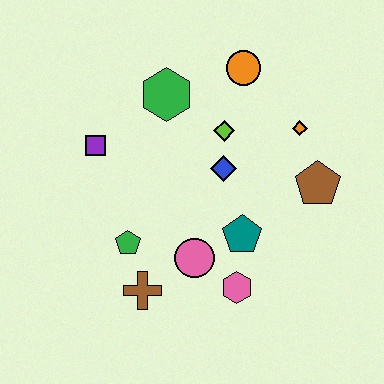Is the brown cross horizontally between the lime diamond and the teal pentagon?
No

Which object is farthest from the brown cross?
The orange circle is farthest from the brown cross.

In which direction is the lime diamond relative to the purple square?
The lime diamond is to the right of the purple square.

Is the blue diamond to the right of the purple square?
Yes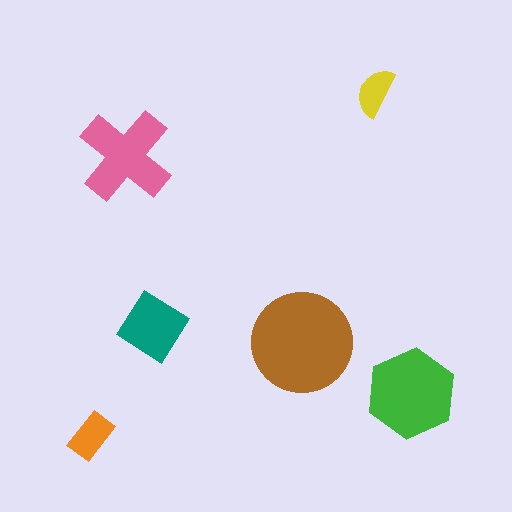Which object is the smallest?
The yellow semicircle.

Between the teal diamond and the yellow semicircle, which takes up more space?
The teal diamond.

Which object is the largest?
The brown circle.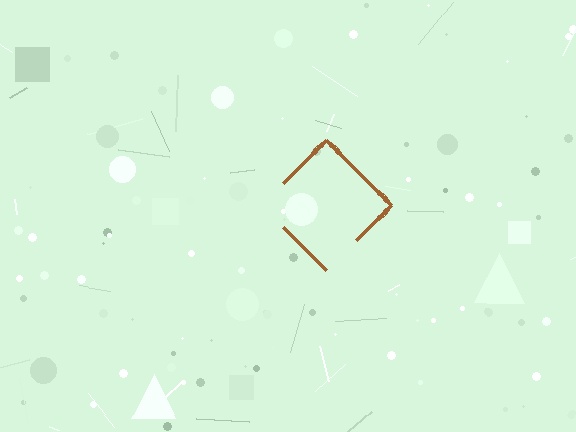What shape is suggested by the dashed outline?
The dashed outline suggests a diamond.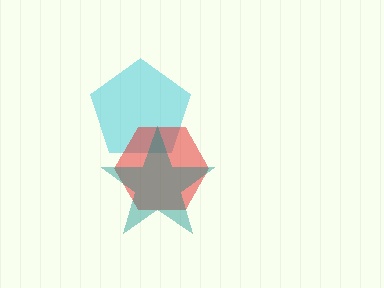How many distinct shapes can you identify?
There are 3 distinct shapes: a cyan pentagon, a red hexagon, a teal star.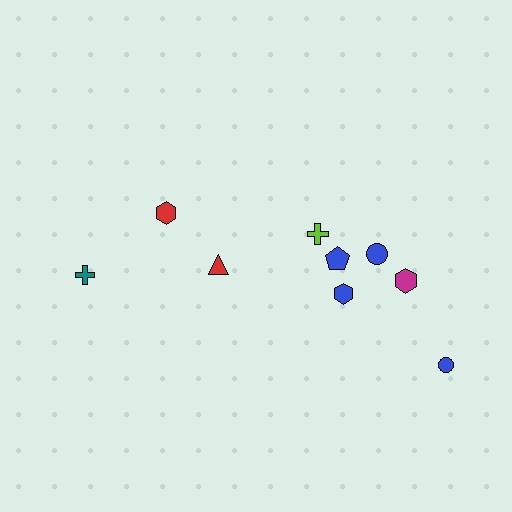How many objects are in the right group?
There are 6 objects.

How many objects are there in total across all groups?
There are 9 objects.